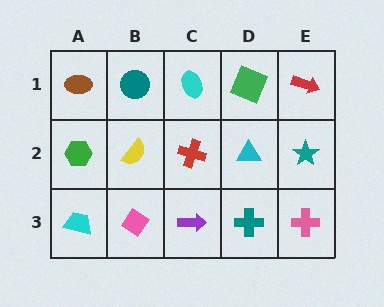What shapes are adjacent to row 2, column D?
A green square (row 1, column D), a teal cross (row 3, column D), a red cross (row 2, column C), a teal star (row 2, column E).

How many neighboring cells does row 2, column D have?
4.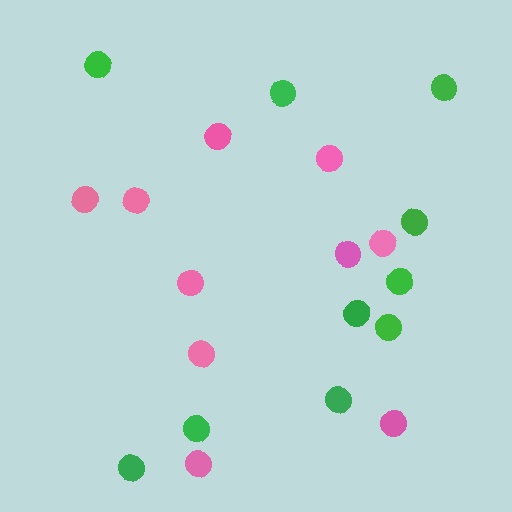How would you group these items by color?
There are 2 groups: one group of pink circles (10) and one group of green circles (10).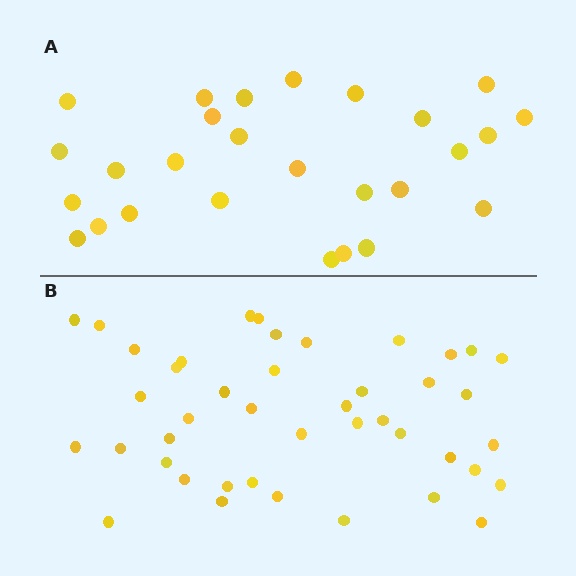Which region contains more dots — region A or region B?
Region B (the bottom region) has more dots.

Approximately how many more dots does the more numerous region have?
Region B has approximately 15 more dots than region A.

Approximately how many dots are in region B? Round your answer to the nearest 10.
About 40 dots. (The exact count is 43, which rounds to 40.)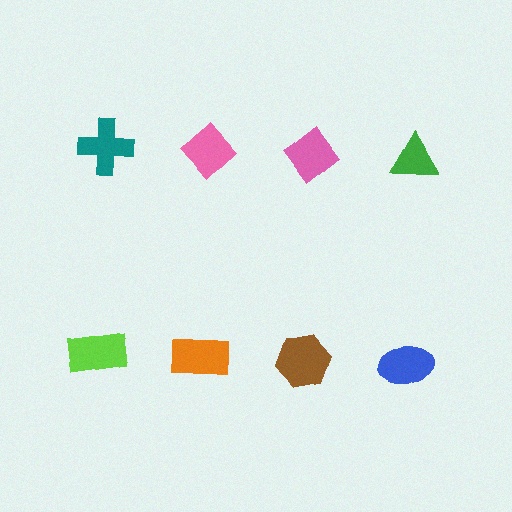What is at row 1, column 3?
A pink diamond.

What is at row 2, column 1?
A lime rectangle.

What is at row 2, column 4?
A blue ellipse.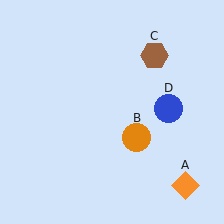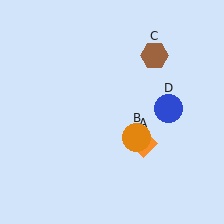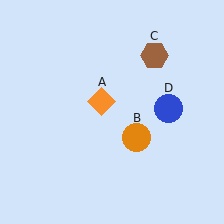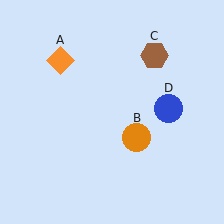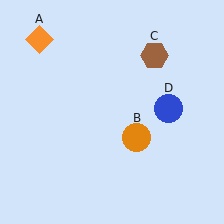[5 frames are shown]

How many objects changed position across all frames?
1 object changed position: orange diamond (object A).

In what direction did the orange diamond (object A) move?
The orange diamond (object A) moved up and to the left.